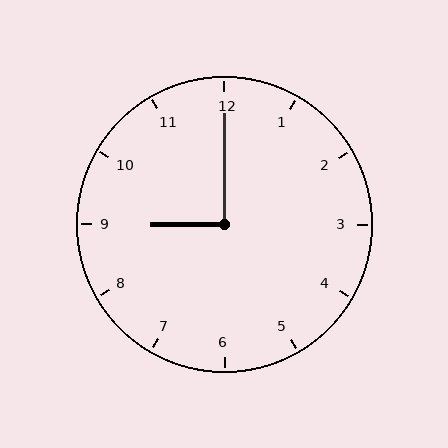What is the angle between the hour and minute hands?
Approximately 90 degrees.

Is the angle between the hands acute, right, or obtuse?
It is right.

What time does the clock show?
9:00.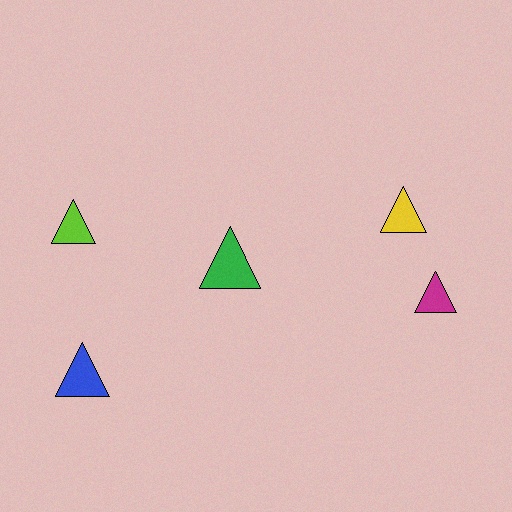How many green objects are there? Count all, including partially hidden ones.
There is 1 green object.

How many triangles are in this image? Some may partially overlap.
There are 5 triangles.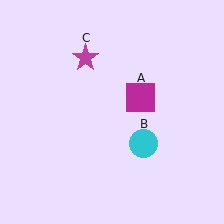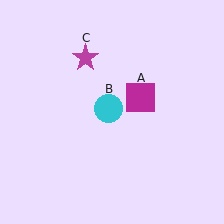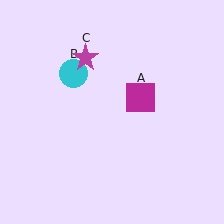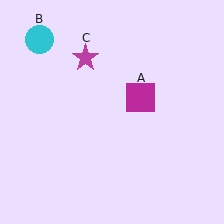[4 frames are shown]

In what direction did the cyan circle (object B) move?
The cyan circle (object B) moved up and to the left.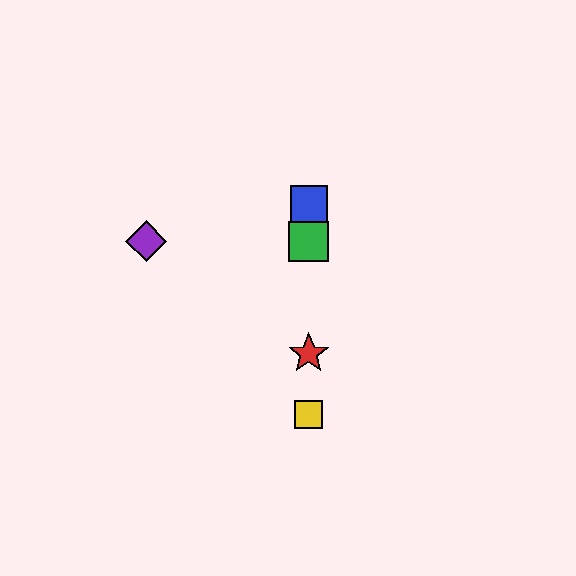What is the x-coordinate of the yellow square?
The yellow square is at x≈309.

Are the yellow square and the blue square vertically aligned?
Yes, both are at x≈309.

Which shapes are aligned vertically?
The red star, the blue square, the green square, the yellow square are aligned vertically.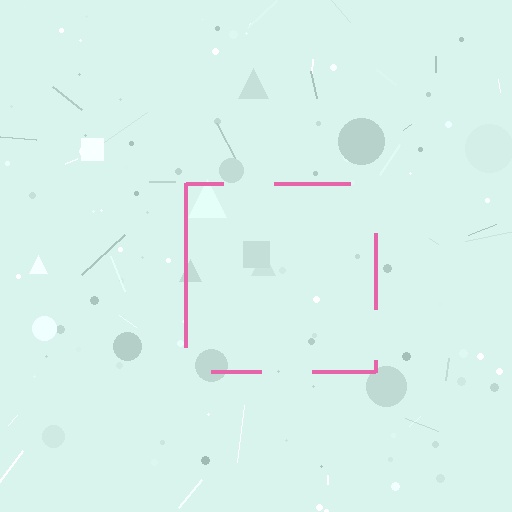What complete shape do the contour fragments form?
The contour fragments form a square.